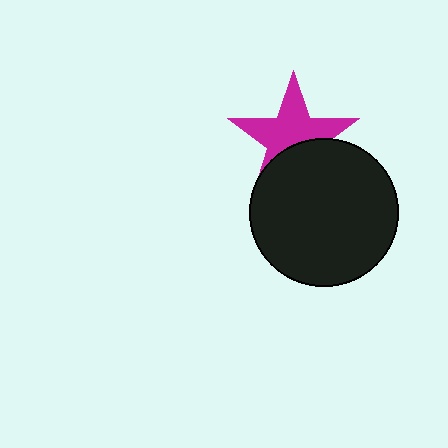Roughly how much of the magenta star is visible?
About half of it is visible (roughly 62%).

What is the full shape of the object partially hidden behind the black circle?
The partially hidden object is a magenta star.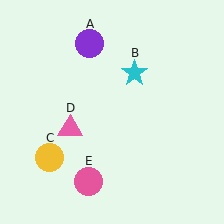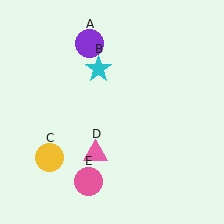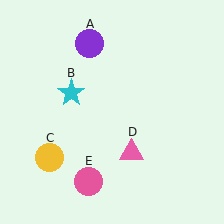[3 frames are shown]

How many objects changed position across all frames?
2 objects changed position: cyan star (object B), pink triangle (object D).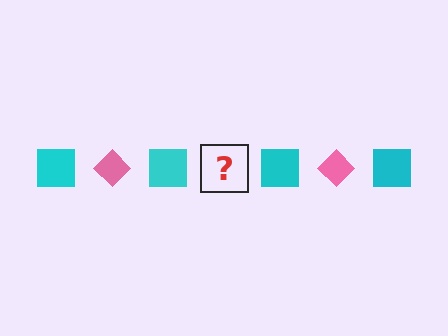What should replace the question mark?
The question mark should be replaced with a pink diamond.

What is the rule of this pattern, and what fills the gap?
The rule is that the pattern alternates between cyan square and pink diamond. The gap should be filled with a pink diamond.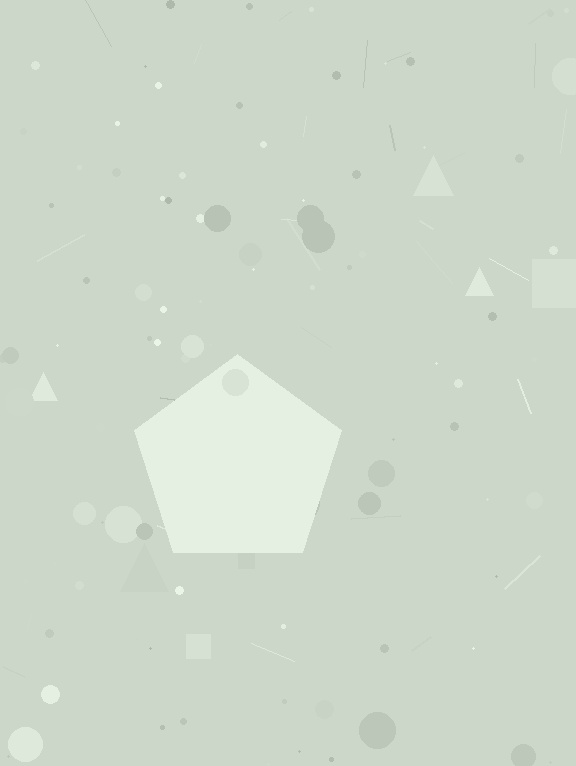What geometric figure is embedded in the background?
A pentagon is embedded in the background.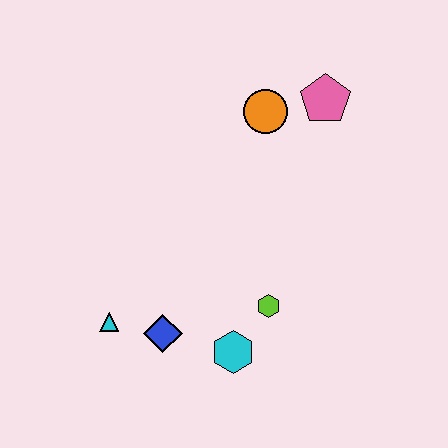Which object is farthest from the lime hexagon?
The pink pentagon is farthest from the lime hexagon.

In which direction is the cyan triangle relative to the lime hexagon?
The cyan triangle is to the left of the lime hexagon.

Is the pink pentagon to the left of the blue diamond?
No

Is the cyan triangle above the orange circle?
No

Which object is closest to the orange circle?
The pink pentagon is closest to the orange circle.